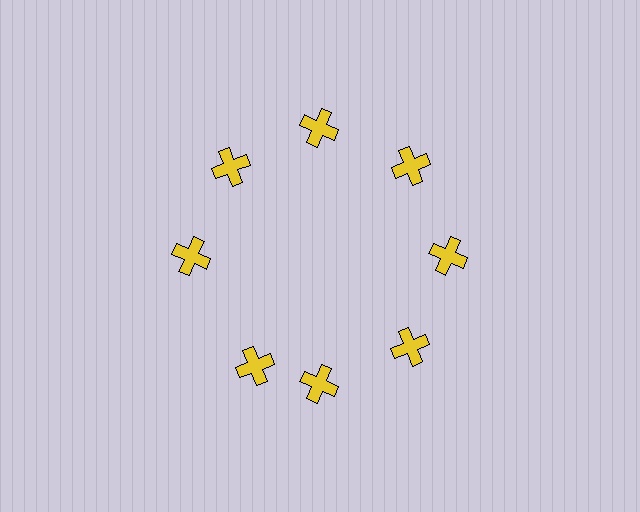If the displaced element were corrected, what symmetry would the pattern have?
It would have 8-fold rotational symmetry — the pattern would map onto itself every 45 degrees.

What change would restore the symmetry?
The symmetry would be restored by rotating it back into even spacing with its neighbors so that all 8 crosses sit at equal angles and equal distance from the center.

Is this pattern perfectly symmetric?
No. The 8 yellow crosses are arranged in a ring, but one element near the 8 o'clock position is rotated out of alignment along the ring, breaking the 8-fold rotational symmetry.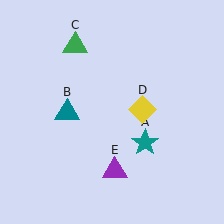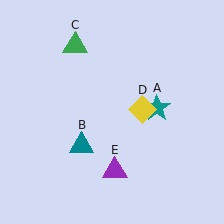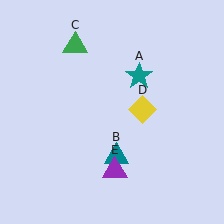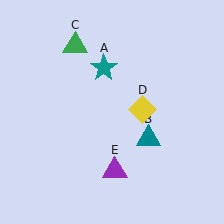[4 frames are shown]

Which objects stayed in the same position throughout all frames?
Green triangle (object C) and yellow diamond (object D) and purple triangle (object E) remained stationary.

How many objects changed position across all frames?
2 objects changed position: teal star (object A), teal triangle (object B).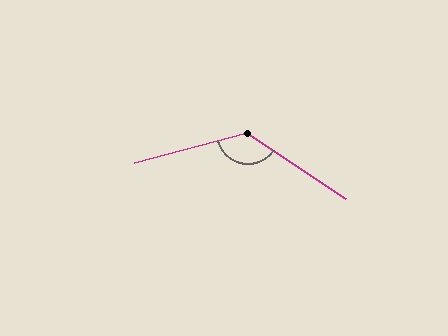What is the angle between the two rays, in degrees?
Approximately 131 degrees.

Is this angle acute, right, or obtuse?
It is obtuse.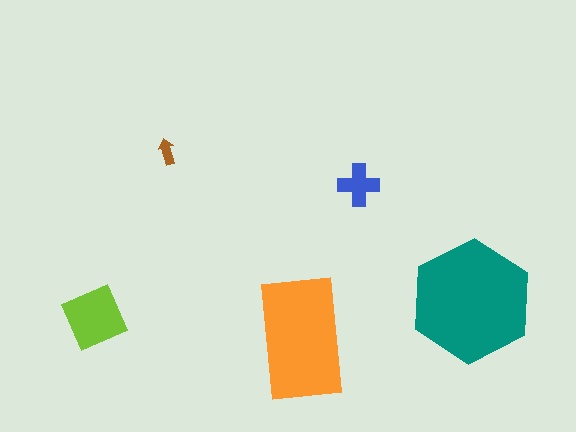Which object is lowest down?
The orange rectangle is bottommost.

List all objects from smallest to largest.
The brown arrow, the blue cross, the lime diamond, the orange rectangle, the teal hexagon.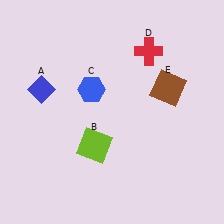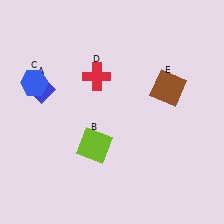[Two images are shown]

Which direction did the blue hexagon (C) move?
The blue hexagon (C) moved left.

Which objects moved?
The objects that moved are: the blue hexagon (C), the red cross (D).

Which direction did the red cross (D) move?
The red cross (D) moved left.